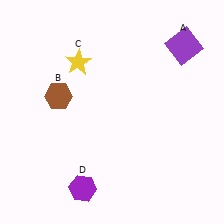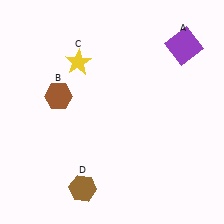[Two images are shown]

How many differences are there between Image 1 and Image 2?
There is 1 difference between the two images.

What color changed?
The hexagon (D) changed from purple in Image 1 to brown in Image 2.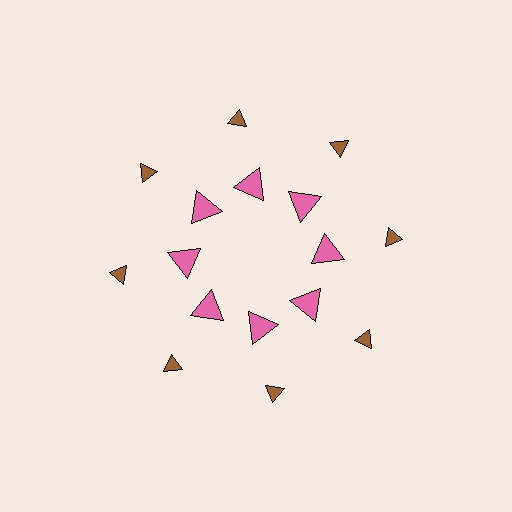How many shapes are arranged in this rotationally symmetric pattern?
There are 16 shapes, arranged in 8 groups of 2.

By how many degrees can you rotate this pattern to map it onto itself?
The pattern maps onto itself every 45 degrees of rotation.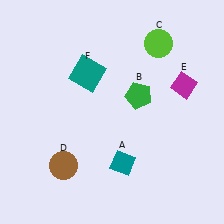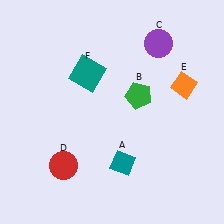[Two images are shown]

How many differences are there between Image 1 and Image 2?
There are 3 differences between the two images.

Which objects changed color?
C changed from lime to purple. D changed from brown to red. E changed from magenta to orange.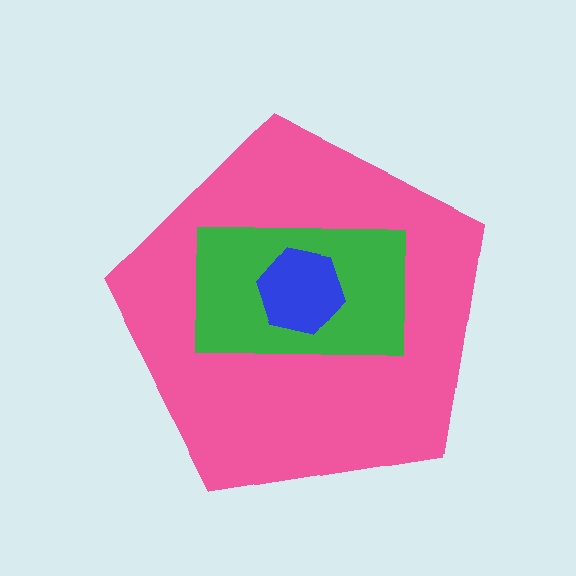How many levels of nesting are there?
3.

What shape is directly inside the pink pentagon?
The green rectangle.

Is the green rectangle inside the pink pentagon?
Yes.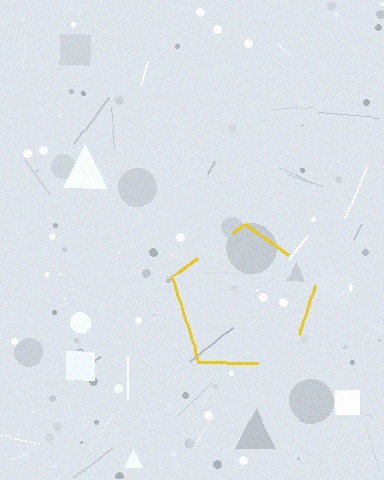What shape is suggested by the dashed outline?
The dashed outline suggests a pentagon.